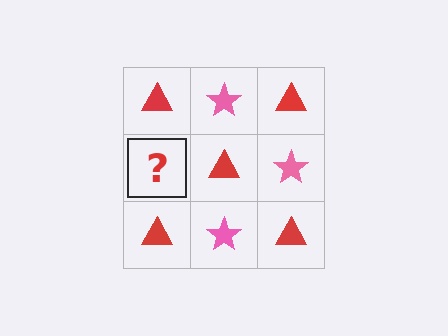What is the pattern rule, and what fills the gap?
The rule is that it alternates red triangle and pink star in a checkerboard pattern. The gap should be filled with a pink star.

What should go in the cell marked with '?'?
The missing cell should contain a pink star.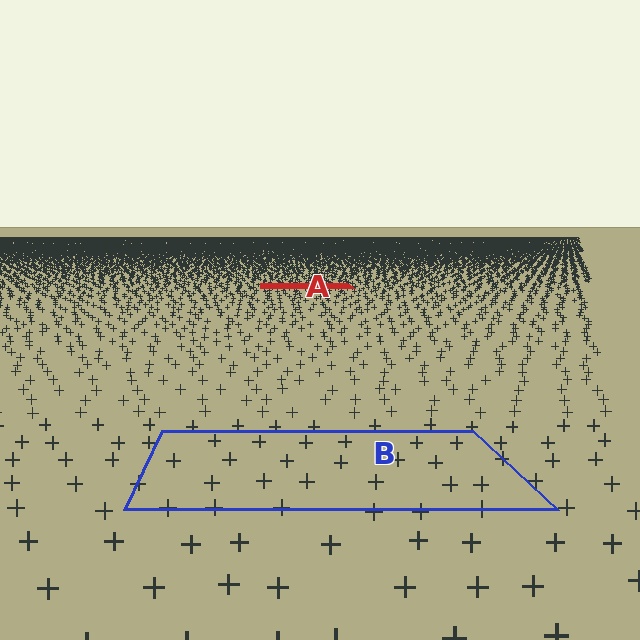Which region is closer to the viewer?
Region B is closer. The texture elements there are larger and more spread out.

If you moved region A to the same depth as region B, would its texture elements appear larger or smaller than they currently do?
They would appear larger. At a closer depth, the same texture elements are projected at a bigger on-screen size.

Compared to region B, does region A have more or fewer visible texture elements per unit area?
Region A has more texture elements per unit area — they are packed more densely because it is farther away.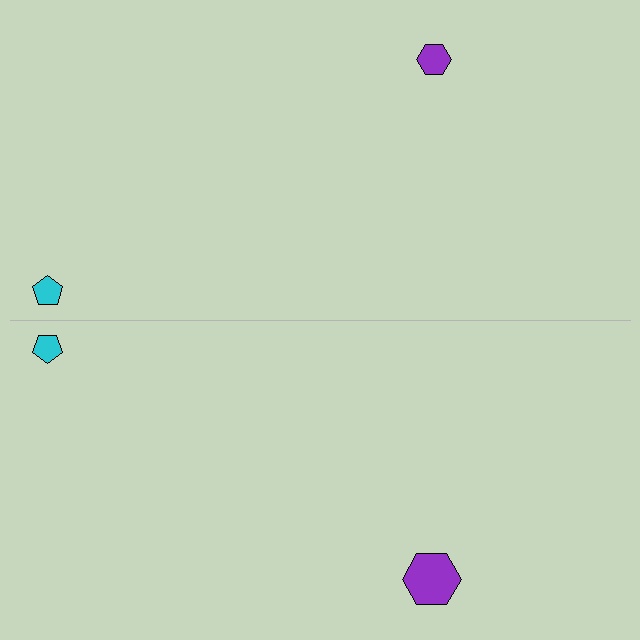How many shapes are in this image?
There are 4 shapes in this image.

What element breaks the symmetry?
The purple hexagon on the bottom side has a different size than its mirror counterpart.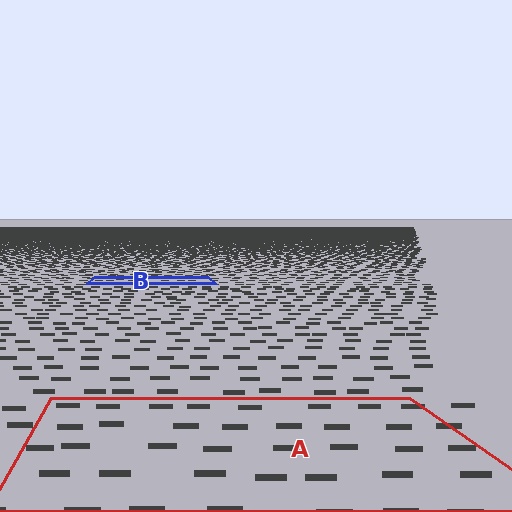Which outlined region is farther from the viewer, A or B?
Region B is farther from the viewer — the texture elements inside it appear smaller and more densely packed.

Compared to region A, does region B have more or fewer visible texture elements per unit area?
Region B has more texture elements per unit area — they are packed more densely because it is farther away.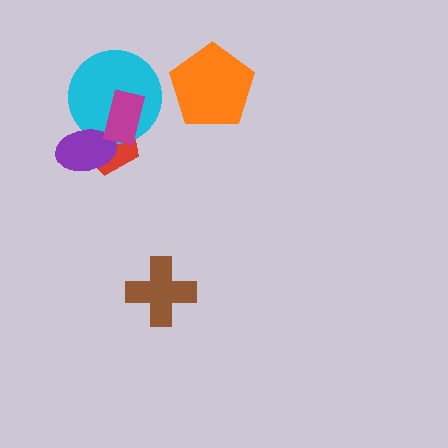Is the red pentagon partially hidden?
Yes, it is partially covered by another shape.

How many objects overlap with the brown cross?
0 objects overlap with the brown cross.